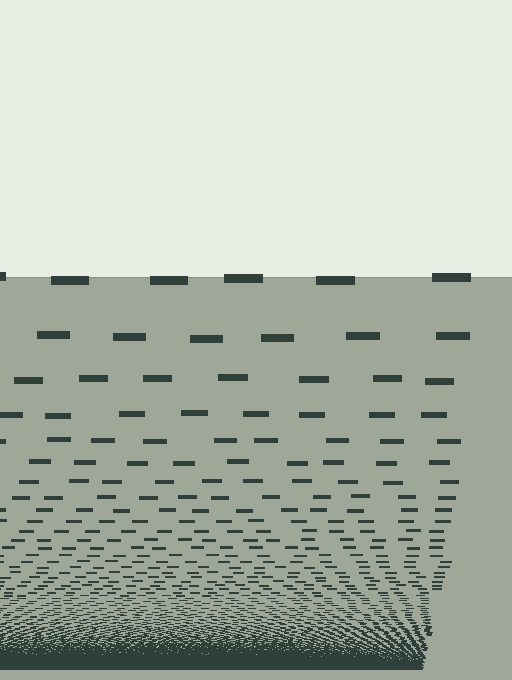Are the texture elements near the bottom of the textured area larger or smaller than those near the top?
Smaller. The gradient is inverted — elements near the bottom are smaller and denser.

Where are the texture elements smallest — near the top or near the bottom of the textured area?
Near the bottom.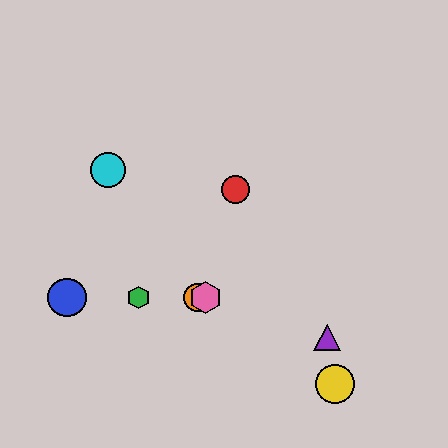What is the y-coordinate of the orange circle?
The orange circle is at y≈298.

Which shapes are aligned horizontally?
The blue circle, the green hexagon, the orange circle, the pink hexagon are aligned horizontally.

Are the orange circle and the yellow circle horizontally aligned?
No, the orange circle is at y≈298 and the yellow circle is at y≈384.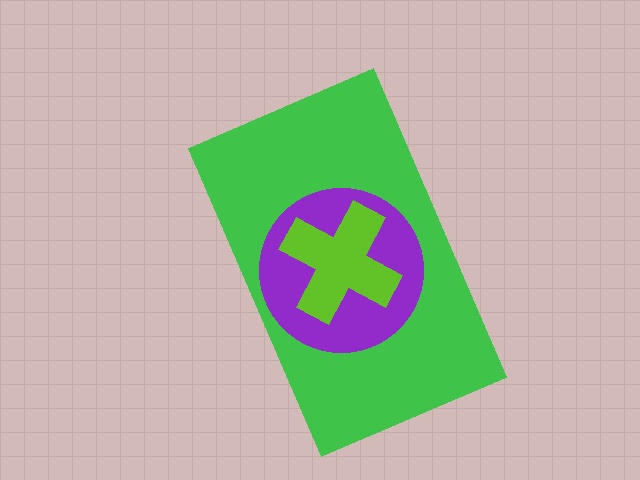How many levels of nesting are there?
3.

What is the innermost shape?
The lime cross.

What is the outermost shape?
The green rectangle.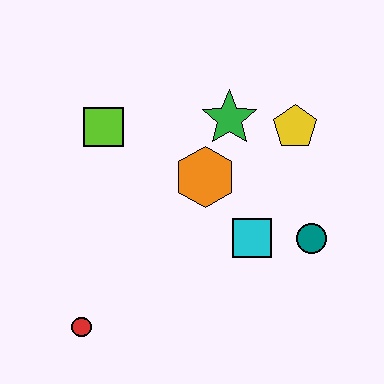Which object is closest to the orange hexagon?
The green star is closest to the orange hexagon.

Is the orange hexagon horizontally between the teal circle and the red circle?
Yes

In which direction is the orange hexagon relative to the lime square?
The orange hexagon is to the right of the lime square.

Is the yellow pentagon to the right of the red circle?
Yes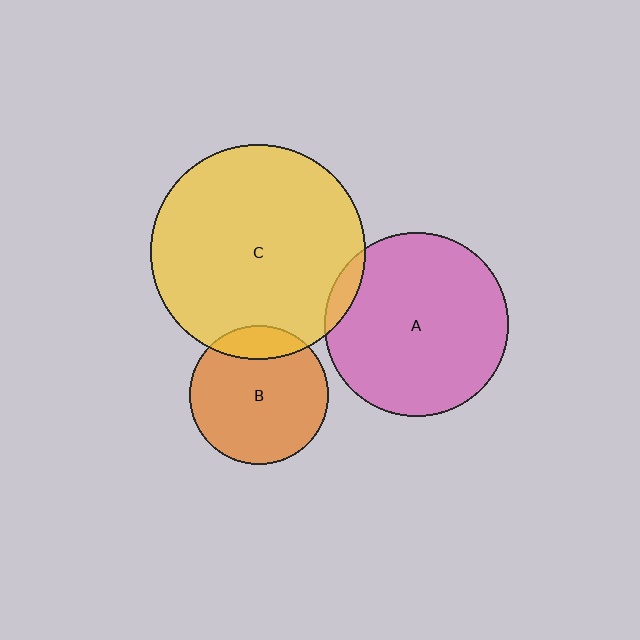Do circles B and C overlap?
Yes.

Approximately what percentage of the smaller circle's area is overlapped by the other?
Approximately 15%.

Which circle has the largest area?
Circle C (yellow).